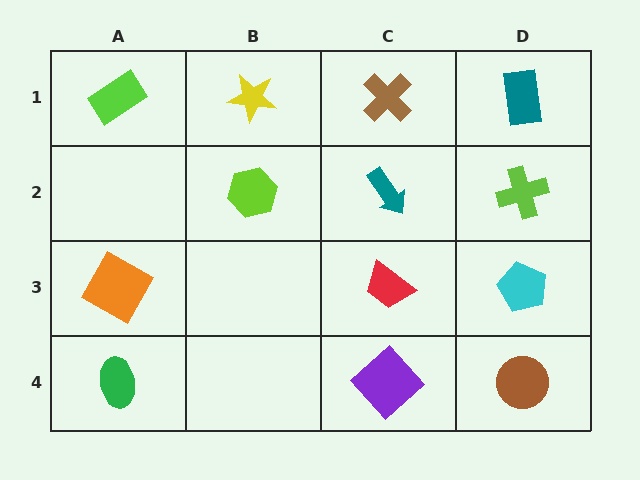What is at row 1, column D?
A teal rectangle.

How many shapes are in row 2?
3 shapes.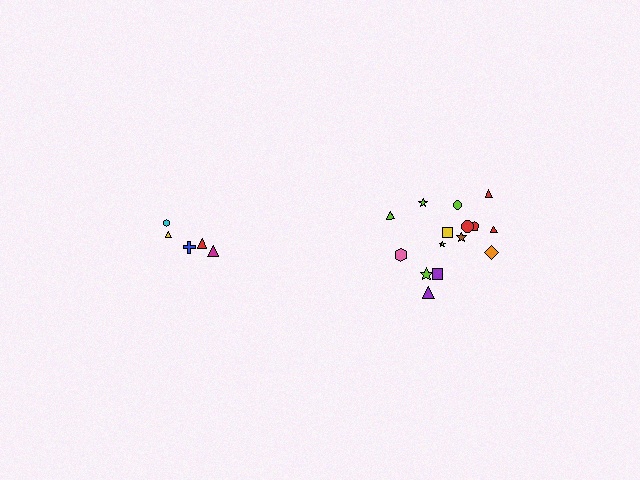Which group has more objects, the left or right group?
The right group.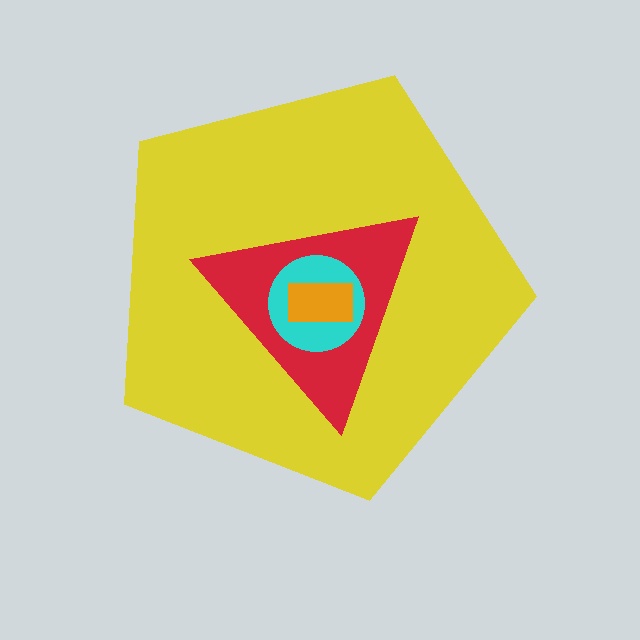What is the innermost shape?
The orange rectangle.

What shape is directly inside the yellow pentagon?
The red triangle.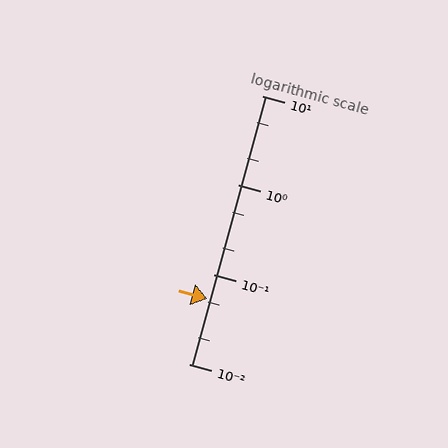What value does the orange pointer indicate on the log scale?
The pointer indicates approximately 0.053.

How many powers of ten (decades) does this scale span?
The scale spans 3 decades, from 0.01 to 10.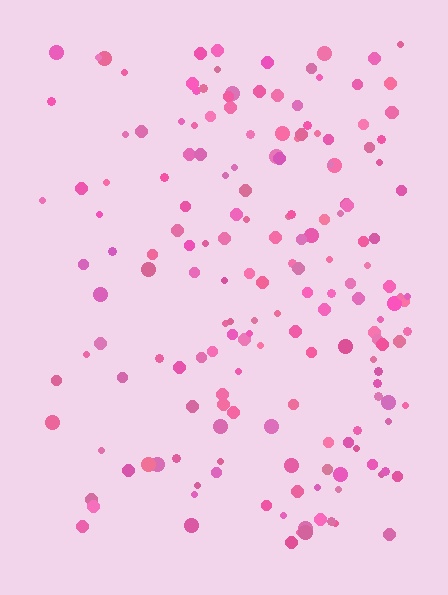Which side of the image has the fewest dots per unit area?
The left.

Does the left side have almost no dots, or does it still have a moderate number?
Still a moderate number, just noticeably fewer than the right.